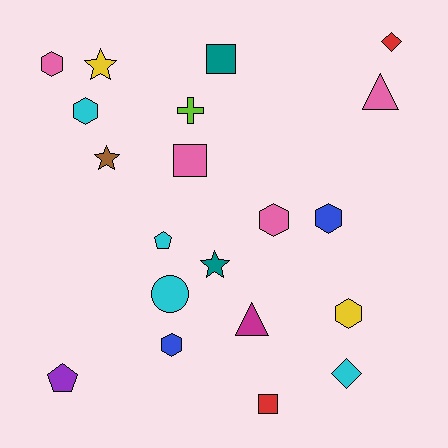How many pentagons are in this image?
There are 2 pentagons.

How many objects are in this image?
There are 20 objects.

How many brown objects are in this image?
There is 1 brown object.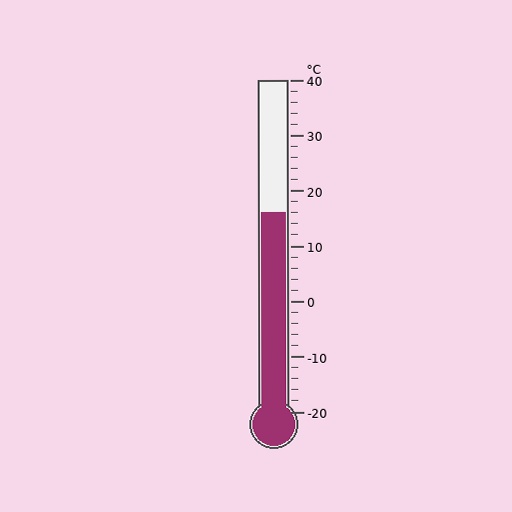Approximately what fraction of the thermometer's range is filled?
The thermometer is filled to approximately 60% of its range.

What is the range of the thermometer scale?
The thermometer scale ranges from -20°C to 40°C.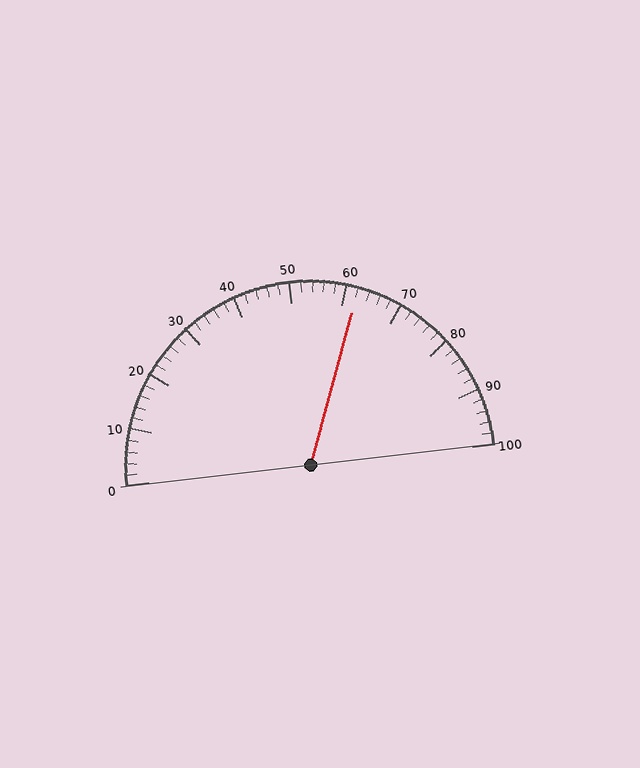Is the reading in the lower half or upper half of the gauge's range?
The reading is in the upper half of the range (0 to 100).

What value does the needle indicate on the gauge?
The needle indicates approximately 62.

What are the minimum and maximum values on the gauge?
The gauge ranges from 0 to 100.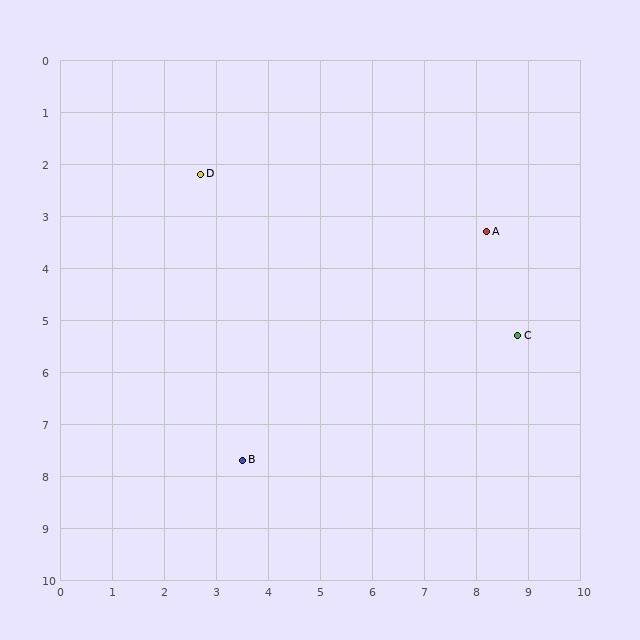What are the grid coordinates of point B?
Point B is at approximately (3.5, 7.7).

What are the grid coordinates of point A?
Point A is at approximately (8.2, 3.3).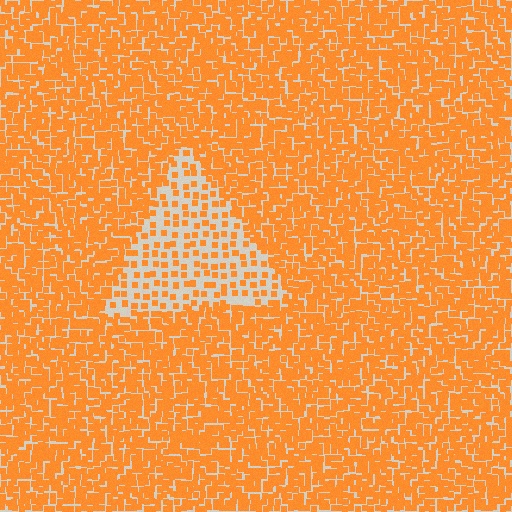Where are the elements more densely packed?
The elements are more densely packed outside the triangle boundary.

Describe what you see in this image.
The image contains small orange elements arranged at two different densities. A triangle-shaped region is visible where the elements are less densely packed than the surrounding area.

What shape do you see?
I see a triangle.